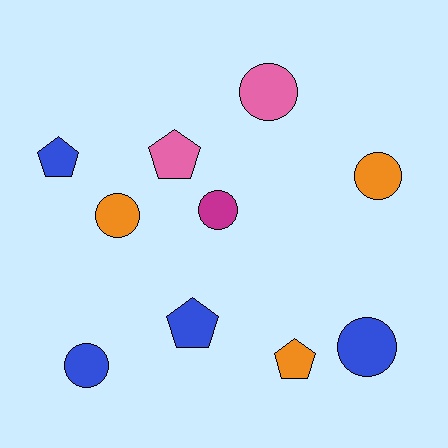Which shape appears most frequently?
Circle, with 6 objects.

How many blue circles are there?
There are 2 blue circles.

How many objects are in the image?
There are 10 objects.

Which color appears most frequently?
Blue, with 4 objects.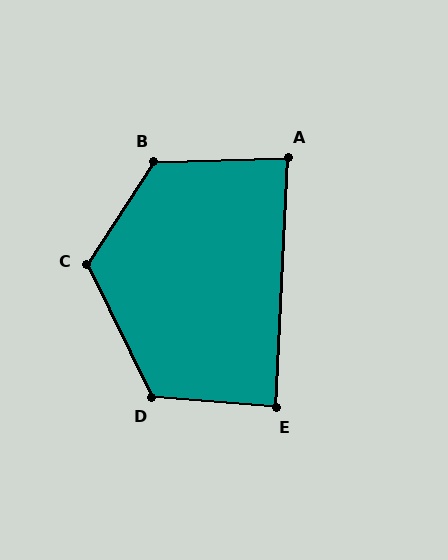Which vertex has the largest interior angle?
B, at approximately 124 degrees.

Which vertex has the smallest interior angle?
A, at approximately 86 degrees.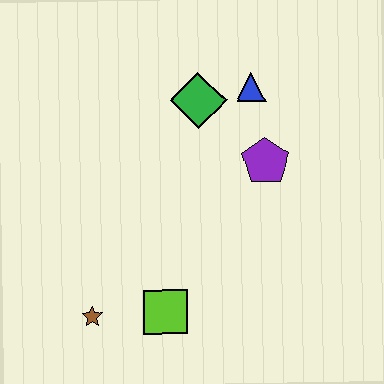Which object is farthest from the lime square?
The blue triangle is farthest from the lime square.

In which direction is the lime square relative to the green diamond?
The lime square is below the green diamond.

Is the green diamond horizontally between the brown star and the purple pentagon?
Yes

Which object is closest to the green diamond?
The blue triangle is closest to the green diamond.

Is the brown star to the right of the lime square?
No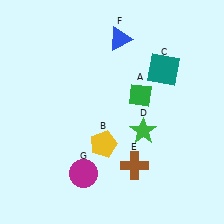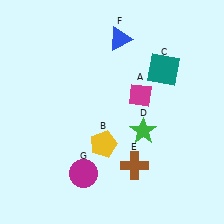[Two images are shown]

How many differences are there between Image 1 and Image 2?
There is 1 difference between the two images.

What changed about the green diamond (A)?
In Image 1, A is green. In Image 2, it changed to magenta.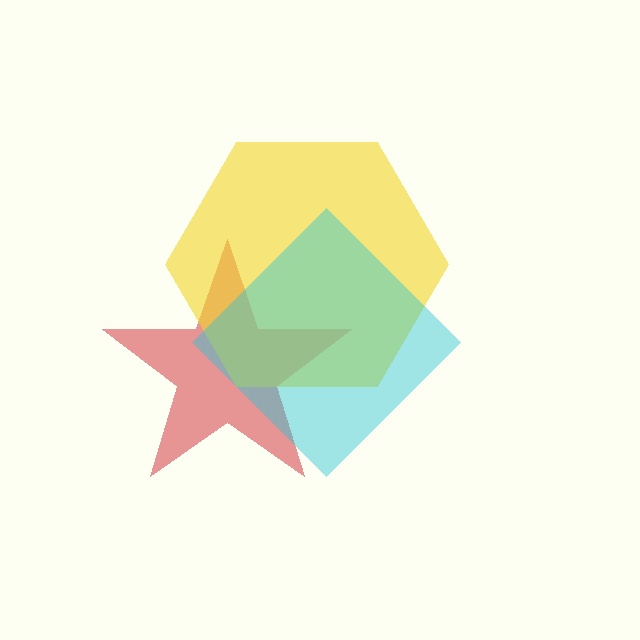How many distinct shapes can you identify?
There are 3 distinct shapes: a red star, a yellow hexagon, a cyan diamond.